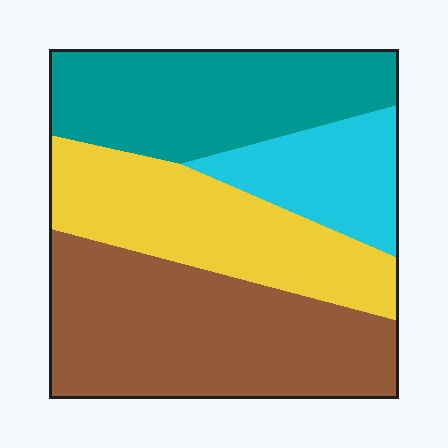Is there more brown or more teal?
Brown.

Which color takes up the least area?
Cyan, at roughly 15%.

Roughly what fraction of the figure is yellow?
Yellow covers around 25% of the figure.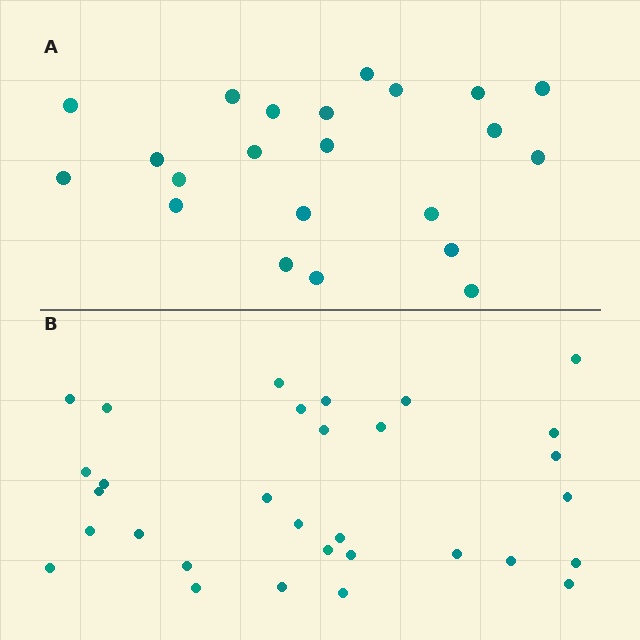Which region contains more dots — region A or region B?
Region B (the bottom region) has more dots.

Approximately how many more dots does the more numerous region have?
Region B has roughly 8 or so more dots than region A.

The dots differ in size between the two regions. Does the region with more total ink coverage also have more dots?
No. Region A has more total ink coverage because its dots are larger, but region B actually contains more individual dots. Total area can be misleading — the number of items is what matters here.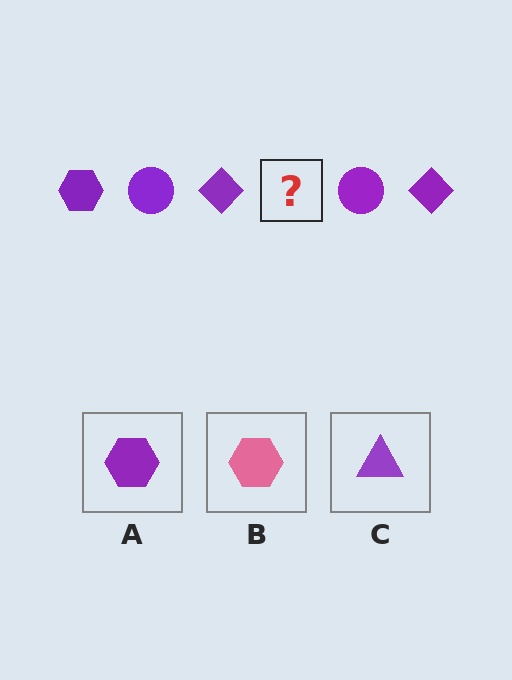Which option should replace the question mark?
Option A.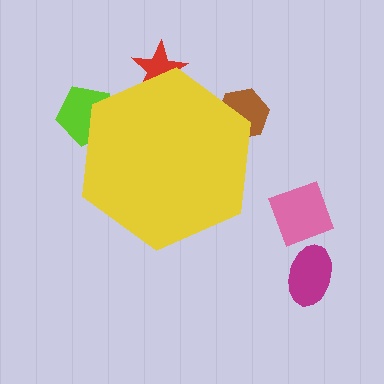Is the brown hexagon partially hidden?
Yes, the brown hexagon is partially hidden behind the yellow hexagon.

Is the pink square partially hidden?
No, the pink square is fully visible.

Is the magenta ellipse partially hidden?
No, the magenta ellipse is fully visible.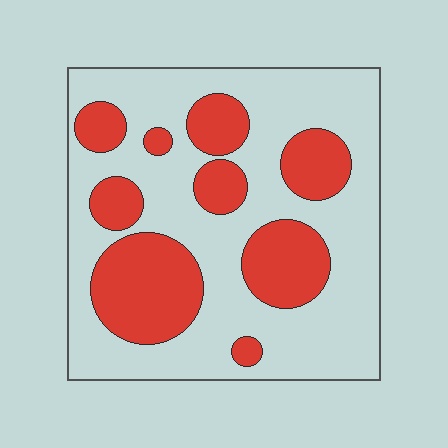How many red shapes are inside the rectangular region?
9.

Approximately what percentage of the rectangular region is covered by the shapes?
Approximately 35%.